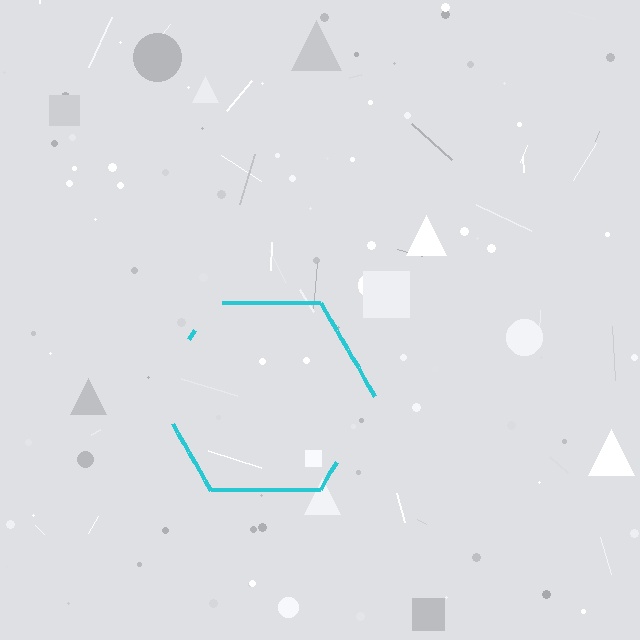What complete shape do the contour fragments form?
The contour fragments form a hexagon.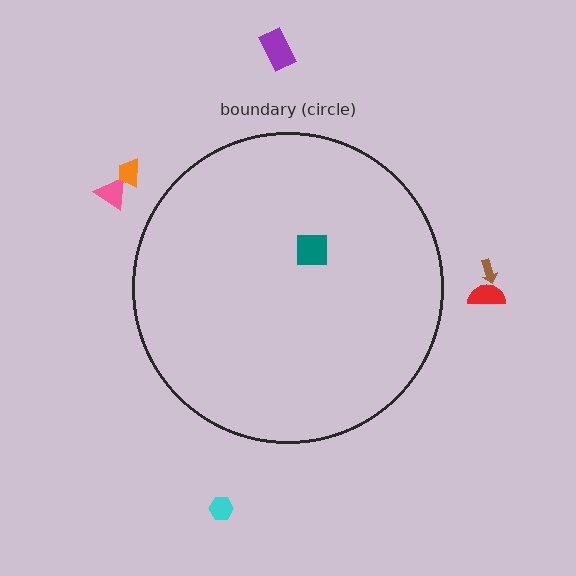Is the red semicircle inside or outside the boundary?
Outside.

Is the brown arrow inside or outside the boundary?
Outside.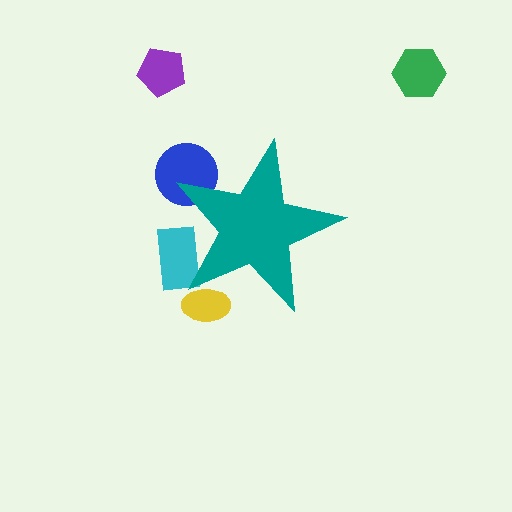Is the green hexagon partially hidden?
No, the green hexagon is fully visible.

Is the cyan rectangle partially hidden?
Yes, the cyan rectangle is partially hidden behind the teal star.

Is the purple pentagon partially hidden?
No, the purple pentagon is fully visible.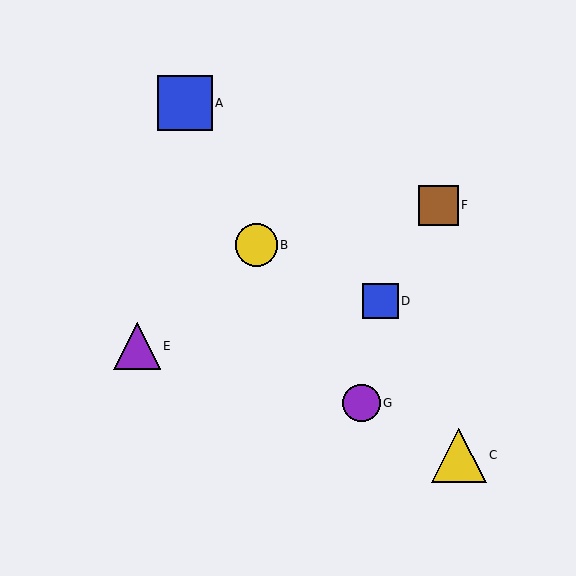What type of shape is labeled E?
Shape E is a purple triangle.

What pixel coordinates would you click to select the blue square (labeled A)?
Click at (185, 103) to select the blue square A.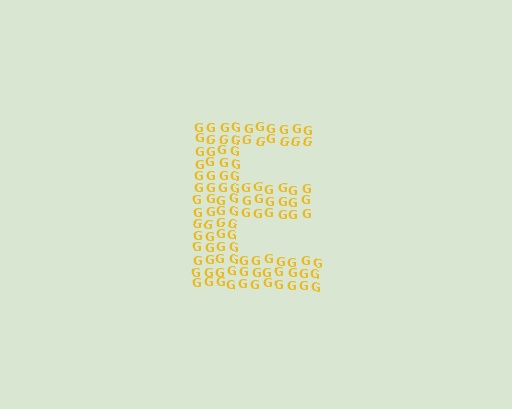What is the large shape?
The large shape is the letter E.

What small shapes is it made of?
It is made of small letter G's.